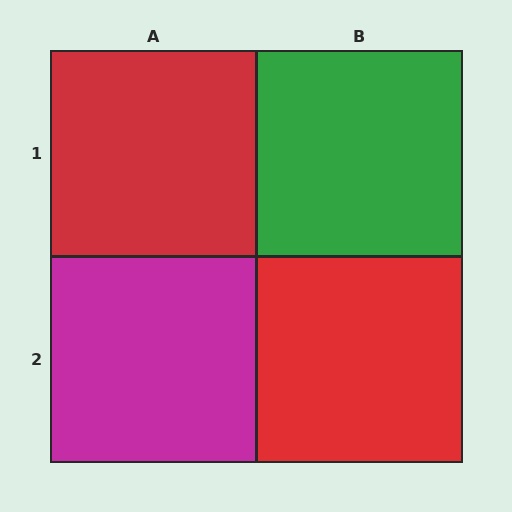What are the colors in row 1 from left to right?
Red, green.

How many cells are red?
2 cells are red.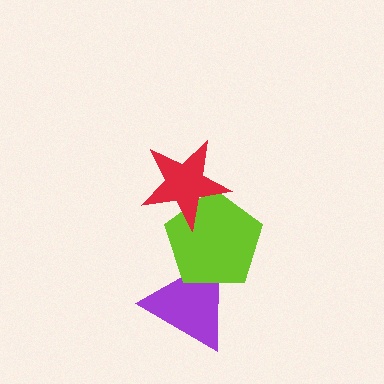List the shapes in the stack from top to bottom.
From top to bottom: the red star, the lime pentagon, the purple triangle.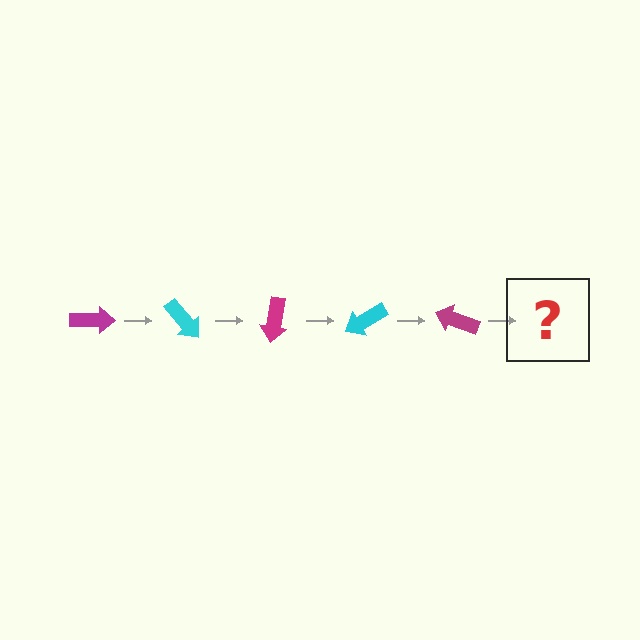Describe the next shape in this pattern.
It should be a cyan arrow, rotated 250 degrees from the start.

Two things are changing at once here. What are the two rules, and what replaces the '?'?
The two rules are that it rotates 50 degrees each step and the color cycles through magenta and cyan. The '?' should be a cyan arrow, rotated 250 degrees from the start.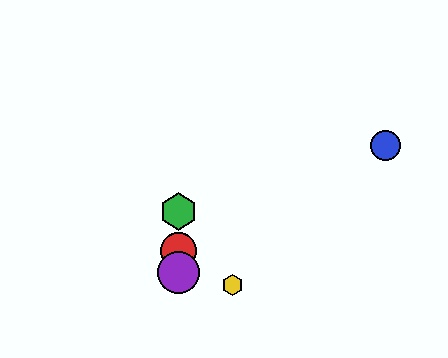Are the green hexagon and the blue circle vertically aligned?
No, the green hexagon is at x≈178 and the blue circle is at x≈386.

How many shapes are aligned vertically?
3 shapes (the red circle, the green hexagon, the purple circle) are aligned vertically.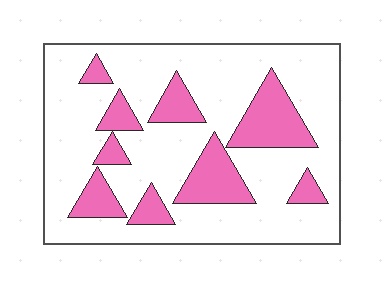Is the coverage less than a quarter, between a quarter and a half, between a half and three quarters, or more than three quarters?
Less than a quarter.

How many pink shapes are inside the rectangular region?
9.